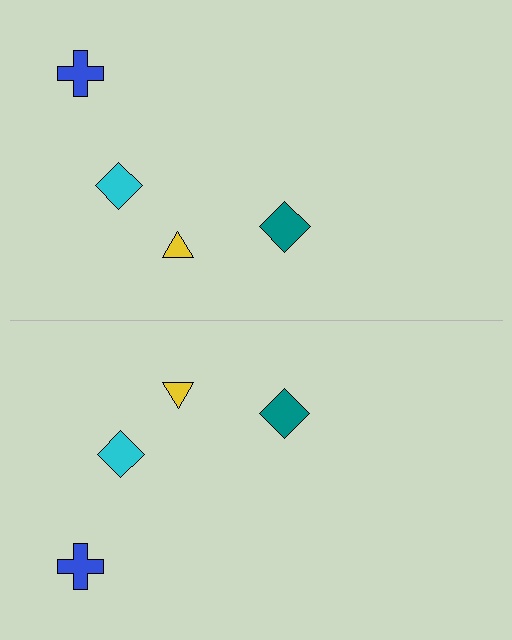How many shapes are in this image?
There are 8 shapes in this image.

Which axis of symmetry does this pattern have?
The pattern has a horizontal axis of symmetry running through the center of the image.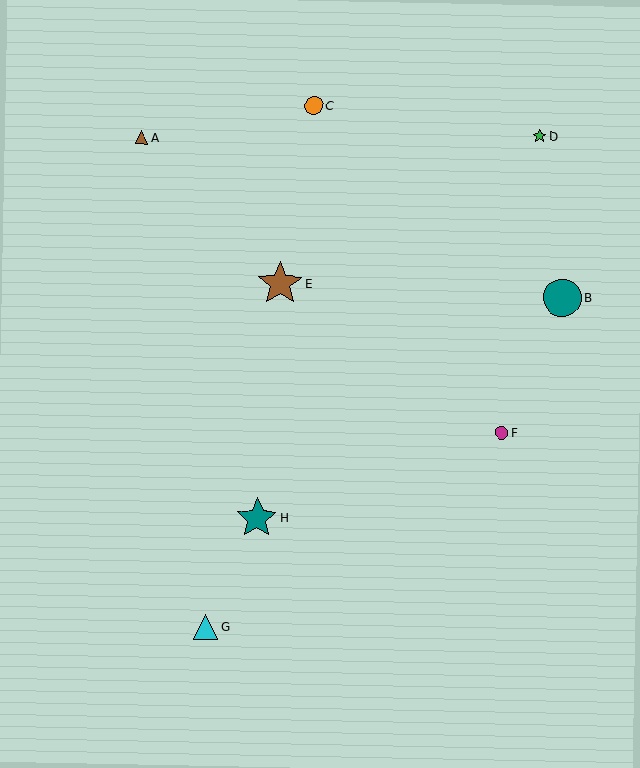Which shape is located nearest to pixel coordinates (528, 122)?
The green star (labeled D) at (539, 136) is nearest to that location.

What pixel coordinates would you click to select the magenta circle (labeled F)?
Click at (501, 433) to select the magenta circle F.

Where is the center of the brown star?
The center of the brown star is at (280, 284).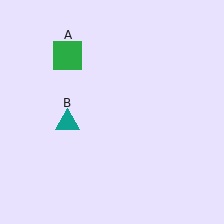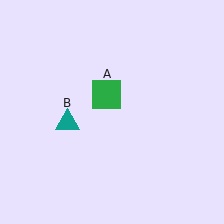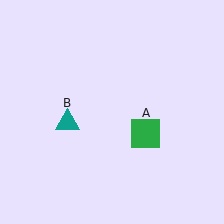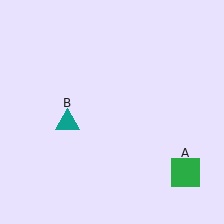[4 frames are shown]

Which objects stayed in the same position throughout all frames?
Teal triangle (object B) remained stationary.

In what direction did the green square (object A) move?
The green square (object A) moved down and to the right.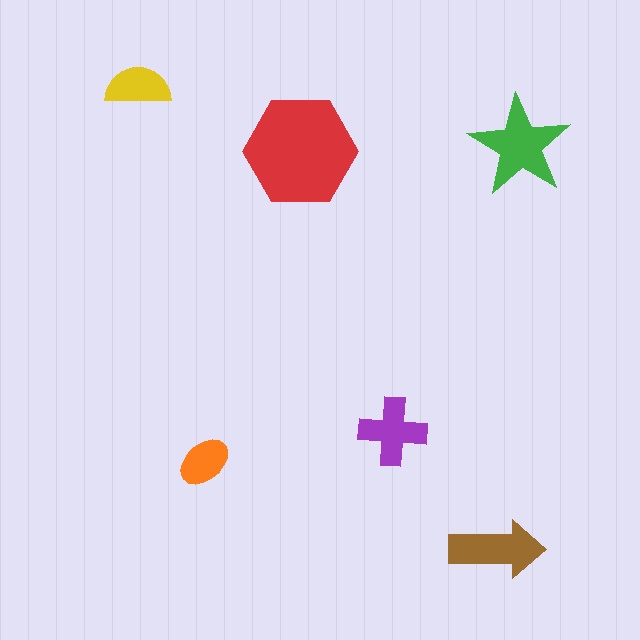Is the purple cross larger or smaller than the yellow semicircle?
Larger.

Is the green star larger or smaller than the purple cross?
Larger.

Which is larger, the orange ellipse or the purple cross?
The purple cross.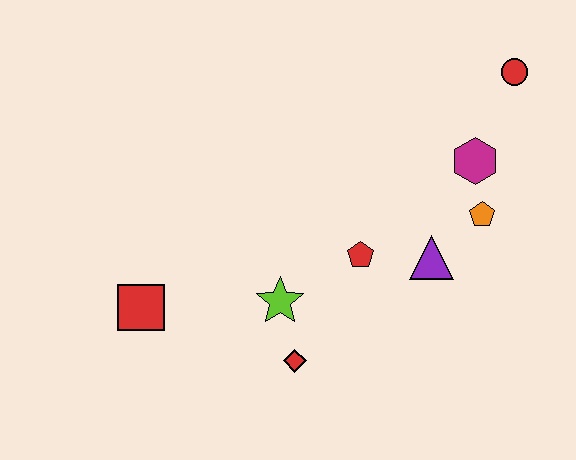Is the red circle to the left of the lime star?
No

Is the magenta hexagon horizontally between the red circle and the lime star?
Yes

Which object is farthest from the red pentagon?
The red circle is farthest from the red pentagon.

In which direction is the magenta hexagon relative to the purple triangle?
The magenta hexagon is above the purple triangle.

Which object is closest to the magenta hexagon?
The orange pentagon is closest to the magenta hexagon.